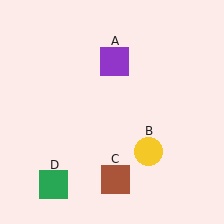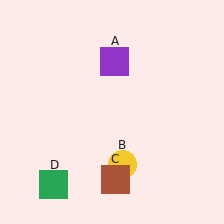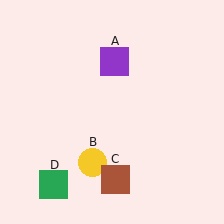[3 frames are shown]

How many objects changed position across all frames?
1 object changed position: yellow circle (object B).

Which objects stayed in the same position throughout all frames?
Purple square (object A) and brown square (object C) and green square (object D) remained stationary.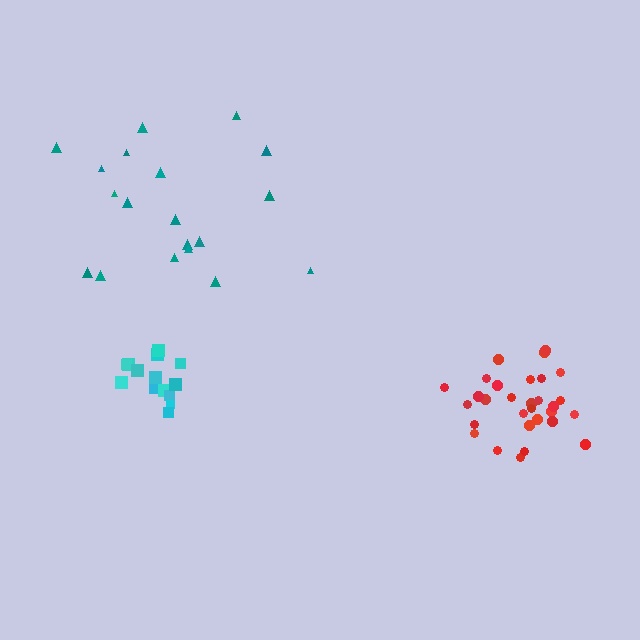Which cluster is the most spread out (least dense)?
Teal.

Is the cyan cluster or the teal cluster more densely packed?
Cyan.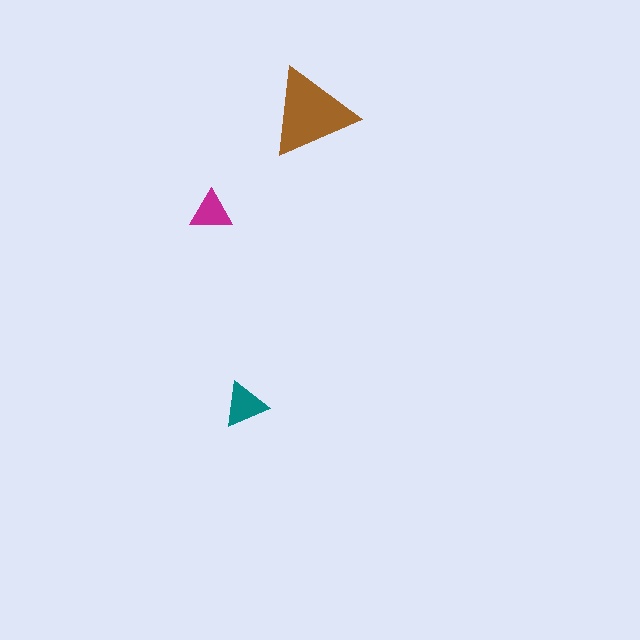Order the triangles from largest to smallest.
the brown one, the teal one, the magenta one.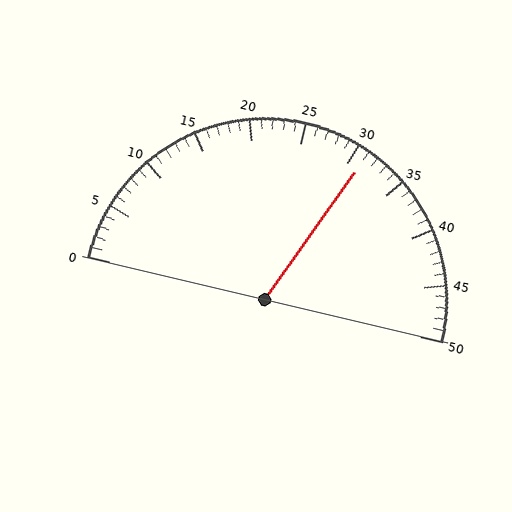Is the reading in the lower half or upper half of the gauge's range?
The reading is in the upper half of the range (0 to 50).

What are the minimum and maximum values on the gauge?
The gauge ranges from 0 to 50.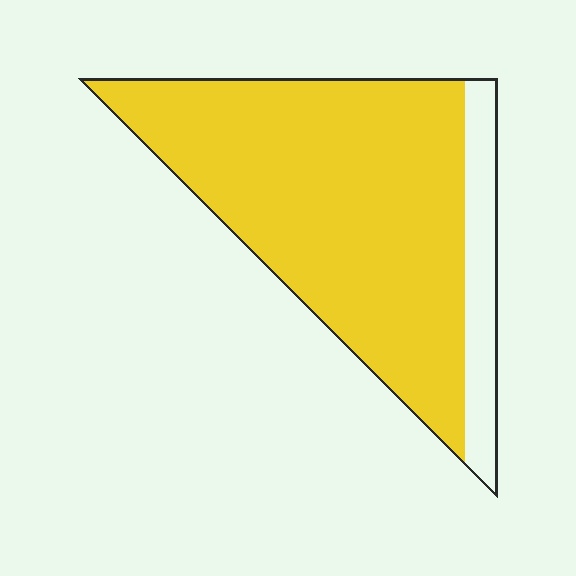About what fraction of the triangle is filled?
About five sixths (5/6).